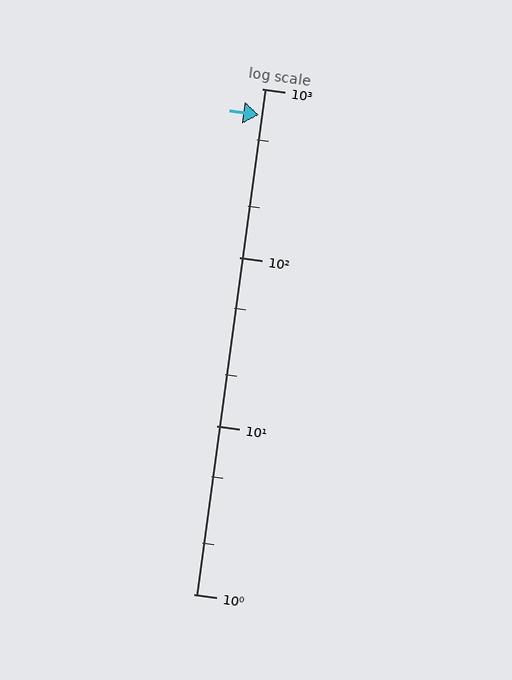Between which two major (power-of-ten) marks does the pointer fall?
The pointer is between 100 and 1000.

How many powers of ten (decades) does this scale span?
The scale spans 3 decades, from 1 to 1000.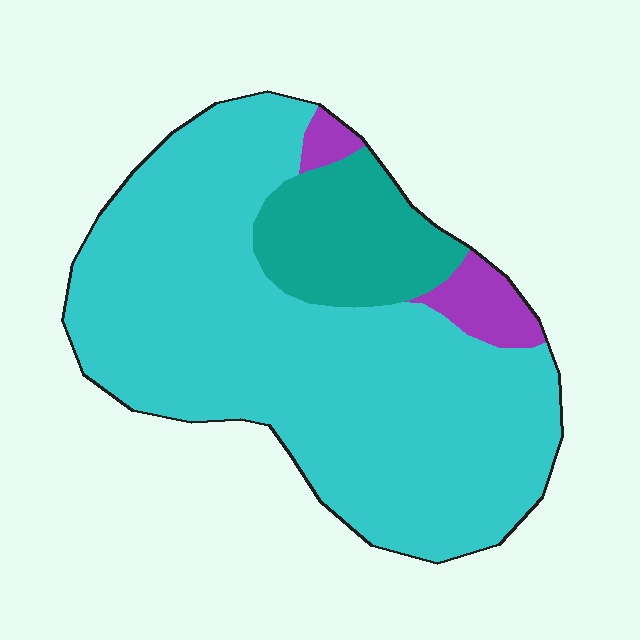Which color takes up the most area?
Cyan, at roughly 80%.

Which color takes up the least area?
Purple, at roughly 5%.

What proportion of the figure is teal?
Teal takes up about one sixth (1/6) of the figure.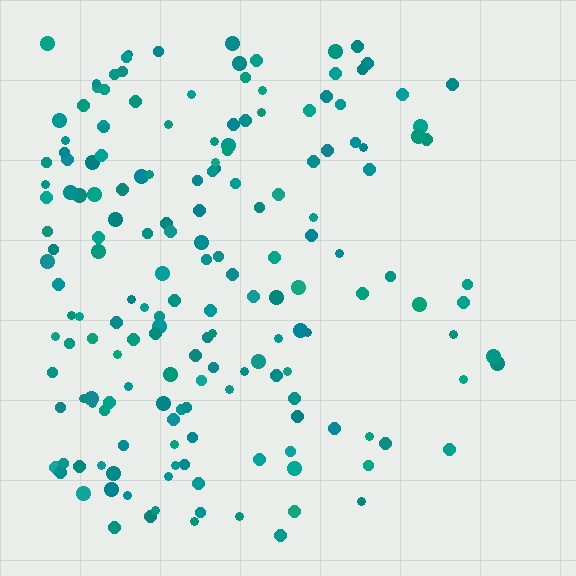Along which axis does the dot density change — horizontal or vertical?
Horizontal.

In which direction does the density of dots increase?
From right to left, with the left side densest.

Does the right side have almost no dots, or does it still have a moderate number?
Still a moderate number, just noticeably fewer than the left.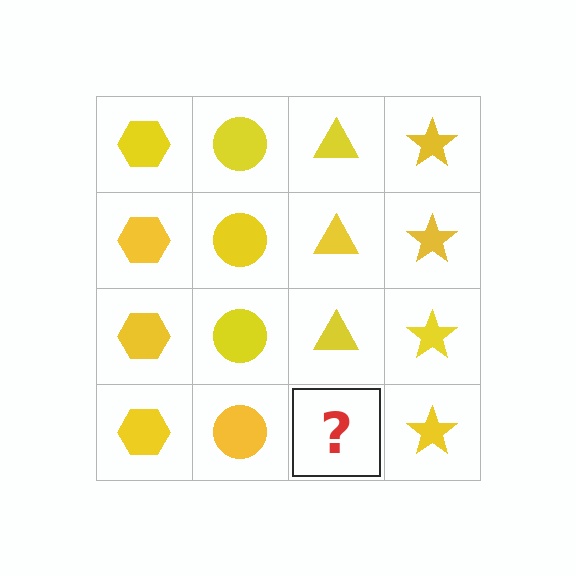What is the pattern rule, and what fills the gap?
The rule is that each column has a consistent shape. The gap should be filled with a yellow triangle.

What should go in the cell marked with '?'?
The missing cell should contain a yellow triangle.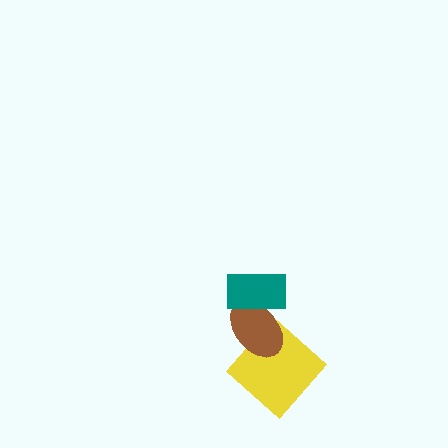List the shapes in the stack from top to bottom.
From top to bottom: the teal rectangle, the brown ellipse, the yellow diamond.